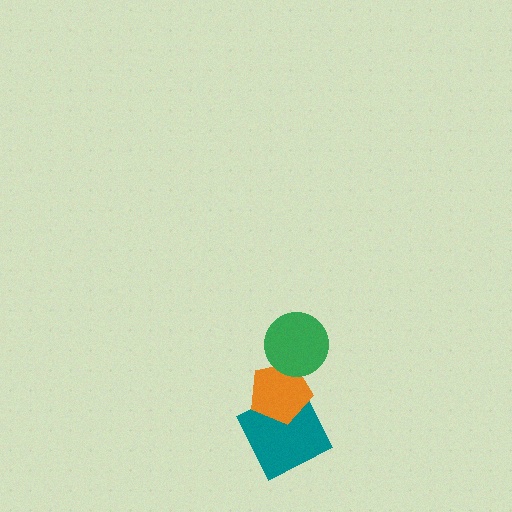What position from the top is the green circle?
The green circle is 1st from the top.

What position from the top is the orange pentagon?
The orange pentagon is 2nd from the top.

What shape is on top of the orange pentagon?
The green circle is on top of the orange pentagon.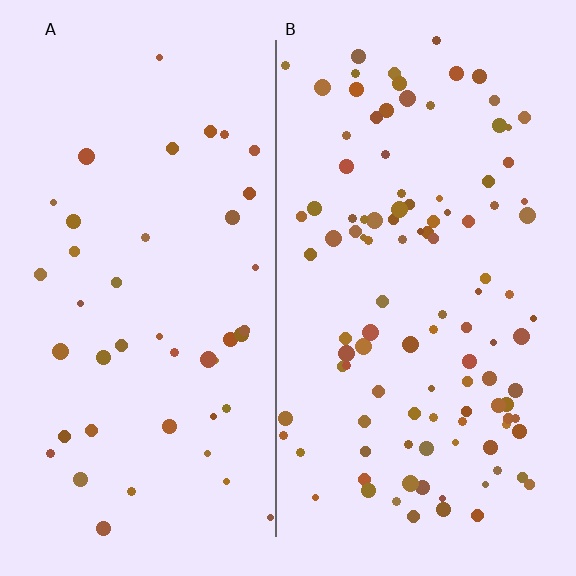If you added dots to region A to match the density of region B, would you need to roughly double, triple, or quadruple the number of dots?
Approximately double.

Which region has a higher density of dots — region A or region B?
B (the right).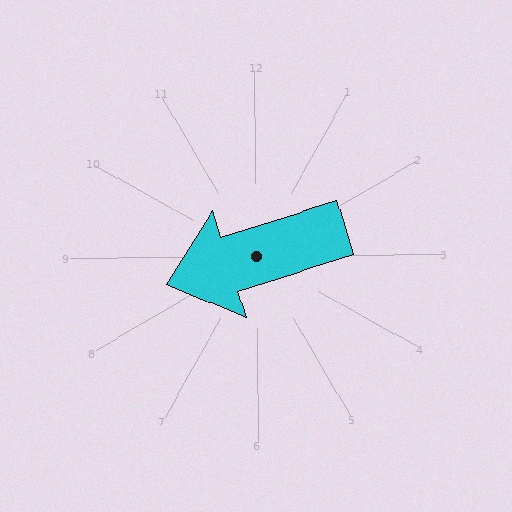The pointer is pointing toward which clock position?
Roughly 8 o'clock.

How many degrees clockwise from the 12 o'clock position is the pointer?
Approximately 253 degrees.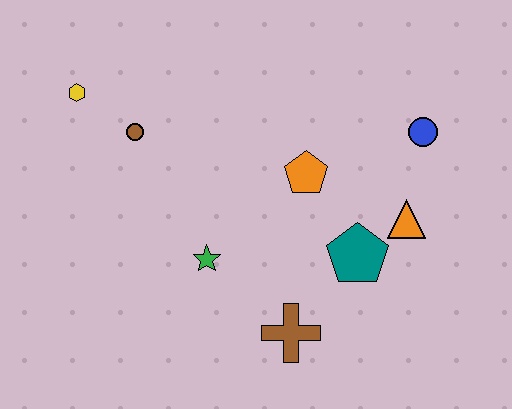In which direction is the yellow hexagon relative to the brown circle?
The yellow hexagon is to the left of the brown circle.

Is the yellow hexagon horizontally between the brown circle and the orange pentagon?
No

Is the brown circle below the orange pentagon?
No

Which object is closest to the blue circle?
The orange triangle is closest to the blue circle.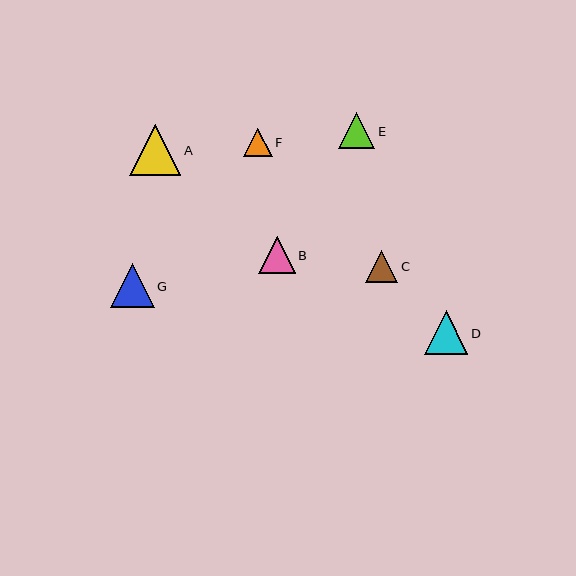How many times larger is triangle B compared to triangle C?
Triangle B is approximately 1.1 times the size of triangle C.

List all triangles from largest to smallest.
From largest to smallest: A, G, D, B, E, C, F.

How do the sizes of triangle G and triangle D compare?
Triangle G and triangle D are approximately the same size.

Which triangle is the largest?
Triangle A is the largest with a size of approximately 51 pixels.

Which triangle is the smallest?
Triangle F is the smallest with a size of approximately 28 pixels.